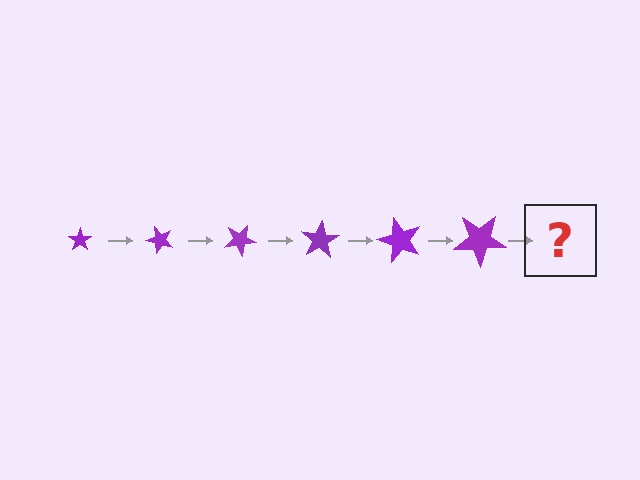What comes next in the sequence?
The next element should be a star, larger than the previous one and rotated 300 degrees from the start.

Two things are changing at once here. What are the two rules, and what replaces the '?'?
The two rules are that the star grows larger each step and it rotates 50 degrees each step. The '?' should be a star, larger than the previous one and rotated 300 degrees from the start.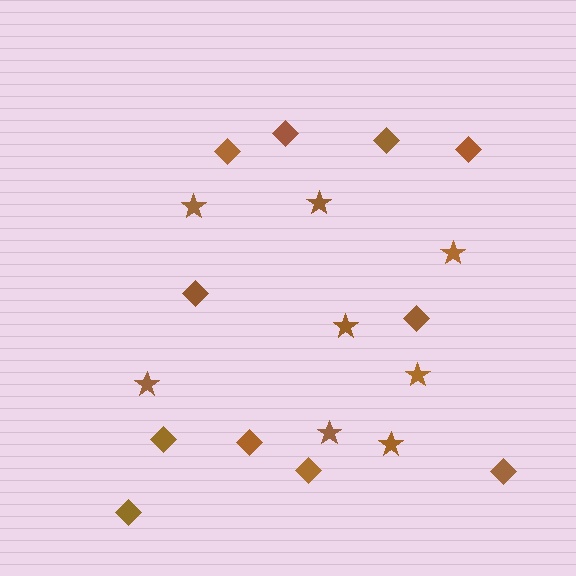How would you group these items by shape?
There are 2 groups: one group of diamonds (11) and one group of stars (8).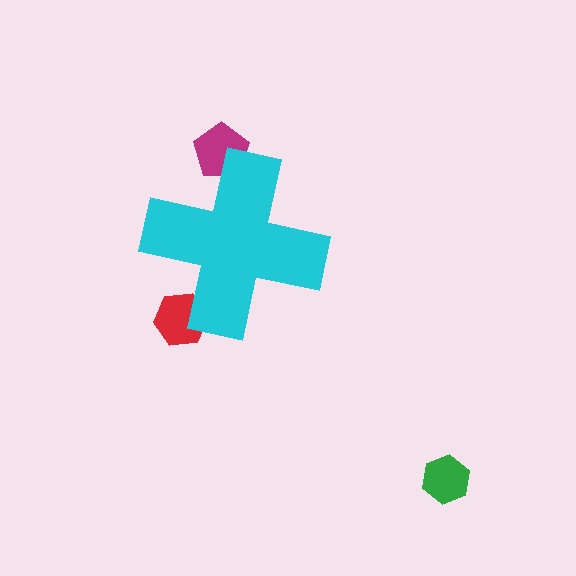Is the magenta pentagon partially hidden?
Yes, the magenta pentagon is partially hidden behind the cyan cross.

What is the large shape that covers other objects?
A cyan cross.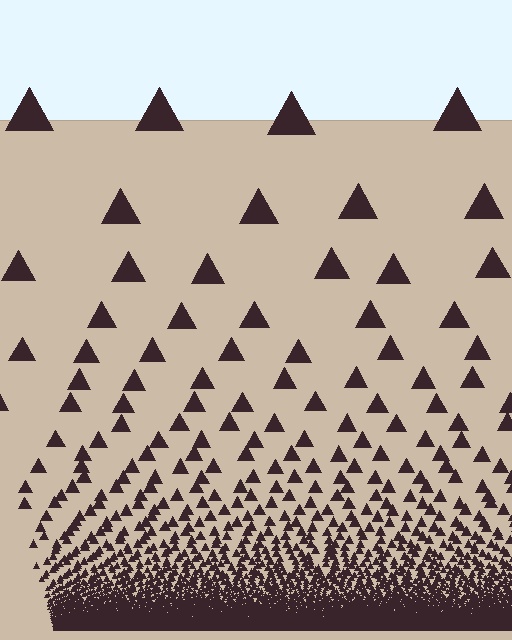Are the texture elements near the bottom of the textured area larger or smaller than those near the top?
Smaller. The gradient is inverted — elements near the bottom are smaller and denser.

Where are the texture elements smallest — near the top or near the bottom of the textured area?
Near the bottom.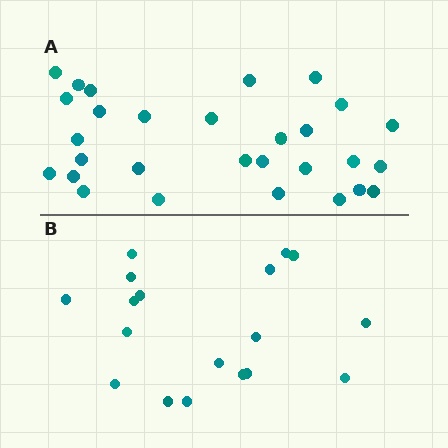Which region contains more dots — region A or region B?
Region A (the top region) has more dots.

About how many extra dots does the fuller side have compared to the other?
Region A has roughly 12 or so more dots than region B.